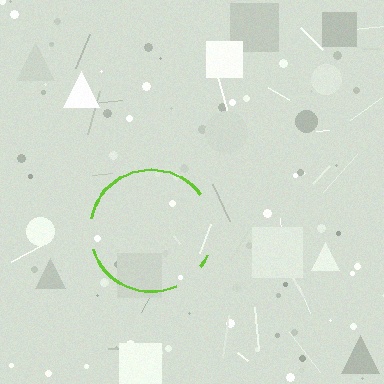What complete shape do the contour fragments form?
The contour fragments form a circle.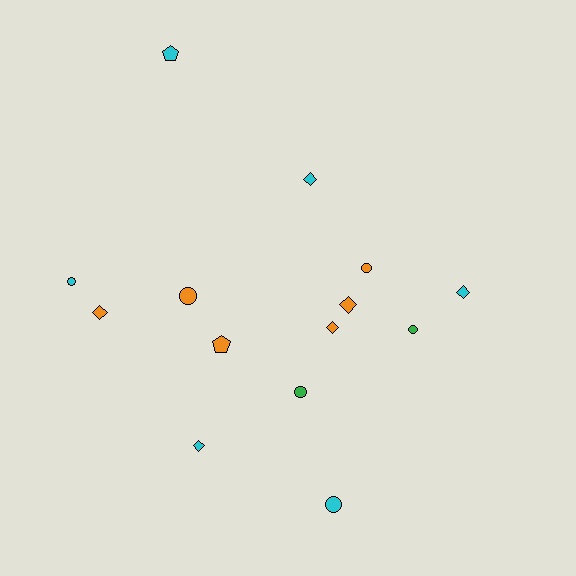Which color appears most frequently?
Cyan, with 6 objects.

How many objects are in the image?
There are 14 objects.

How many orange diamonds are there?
There are 3 orange diamonds.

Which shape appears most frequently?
Circle, with 6 objects.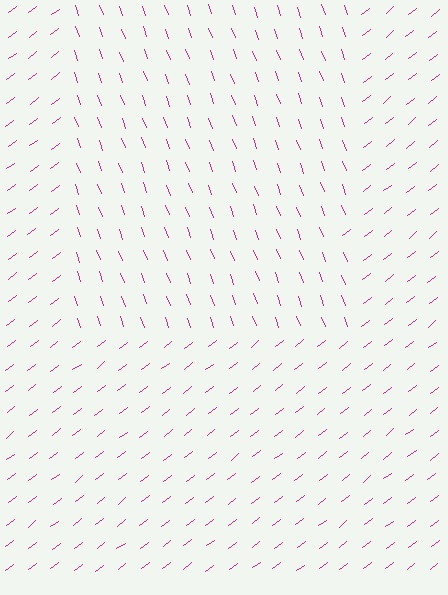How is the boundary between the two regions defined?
The boundary is defined purely by a change in line orientation (approximately 72 degrees difference). All lines are the same color and thickness.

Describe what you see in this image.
The image is filled with small magenta line segments. A rectangle region in the image has lines oriented differently from the surrounding lines, creating a visible texture boundary.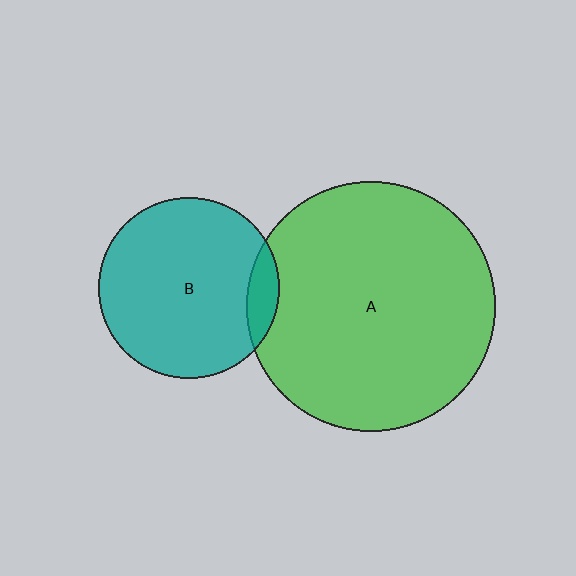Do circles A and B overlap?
Yes.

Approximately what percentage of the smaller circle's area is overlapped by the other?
Approximately 10%.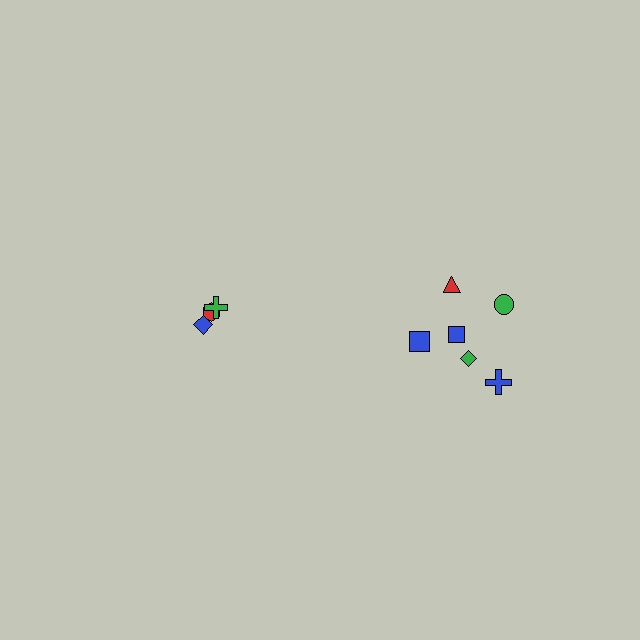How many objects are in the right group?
There are 6 objects.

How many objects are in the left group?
There are 3 objects.